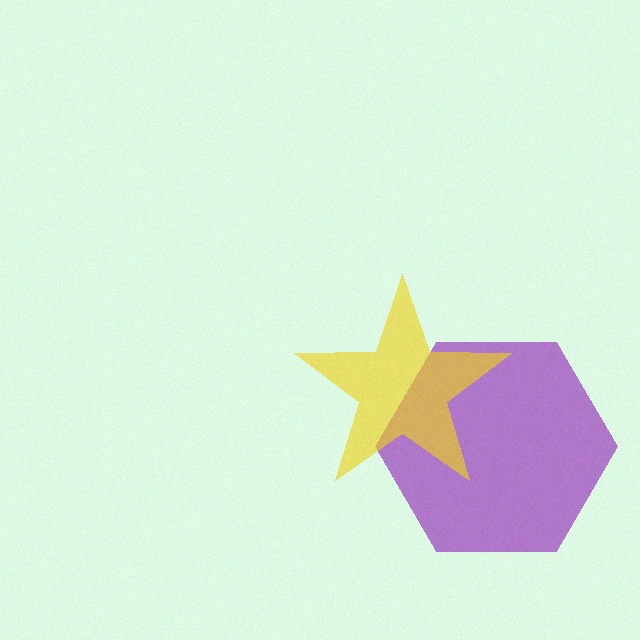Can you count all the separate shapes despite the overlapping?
Yes, there are 2 separate shapes.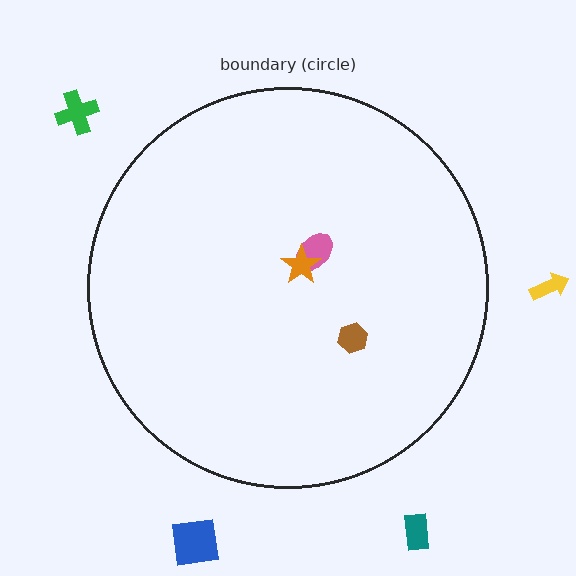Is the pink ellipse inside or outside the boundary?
Inside.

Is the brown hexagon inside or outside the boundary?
Inside.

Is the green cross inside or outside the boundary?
Outside.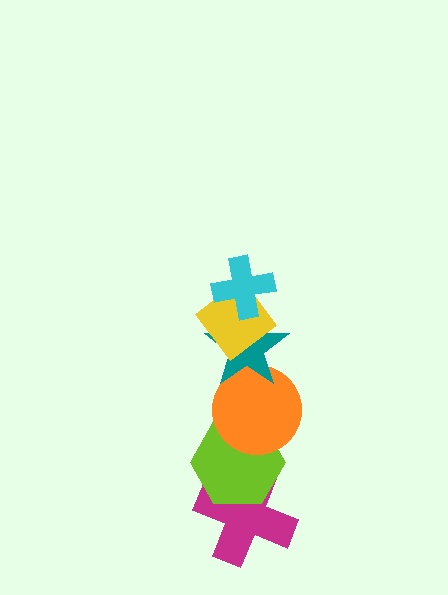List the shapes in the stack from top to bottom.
From top to bottom: the cyan cross, the yellow diamond, the teal star, the orange circle, the lime hexagon, the magenta cross.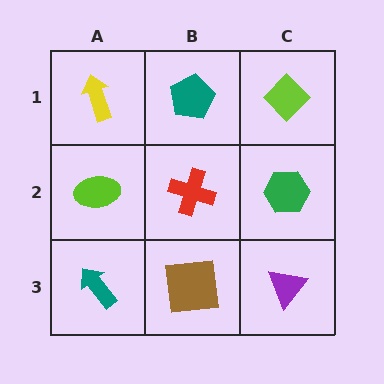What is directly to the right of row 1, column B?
A lime diamond.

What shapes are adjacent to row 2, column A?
A yellow arrow (row 1, column A), a teal arrow (row 3, column A), a red cross (row 2, column B).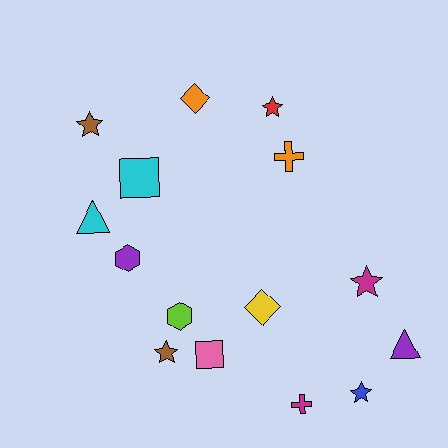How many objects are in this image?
There are 15 objects.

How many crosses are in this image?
There are 2 crosses.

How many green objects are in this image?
There are no green objects.